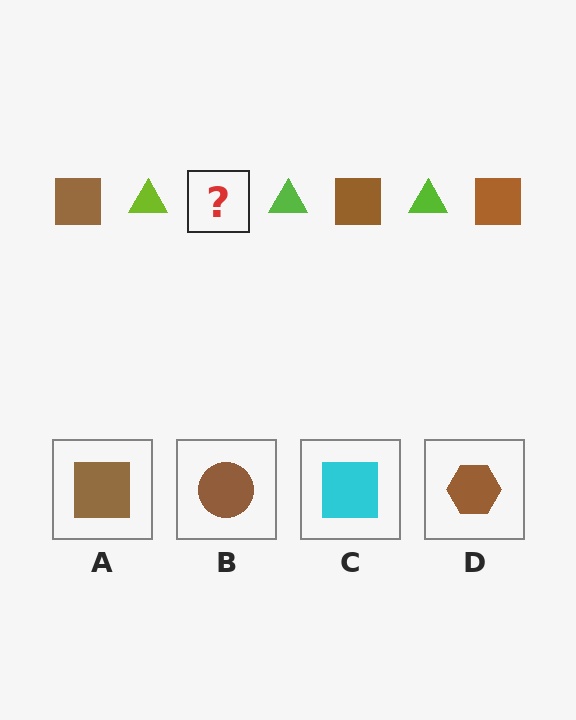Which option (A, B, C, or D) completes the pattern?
A.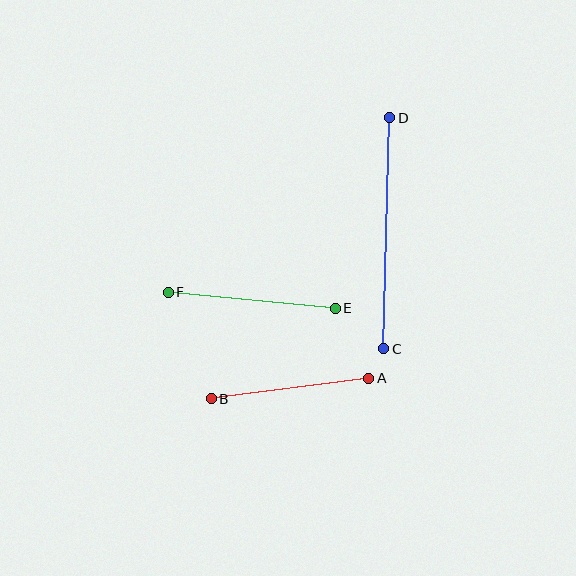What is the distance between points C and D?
The distance is approximately 231 pixels.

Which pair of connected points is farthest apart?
Points C and D are farthest apart.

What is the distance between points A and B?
The distance is approximately 159 pixels.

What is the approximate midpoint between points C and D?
The midpoint is at approximately (387, 233) pixels.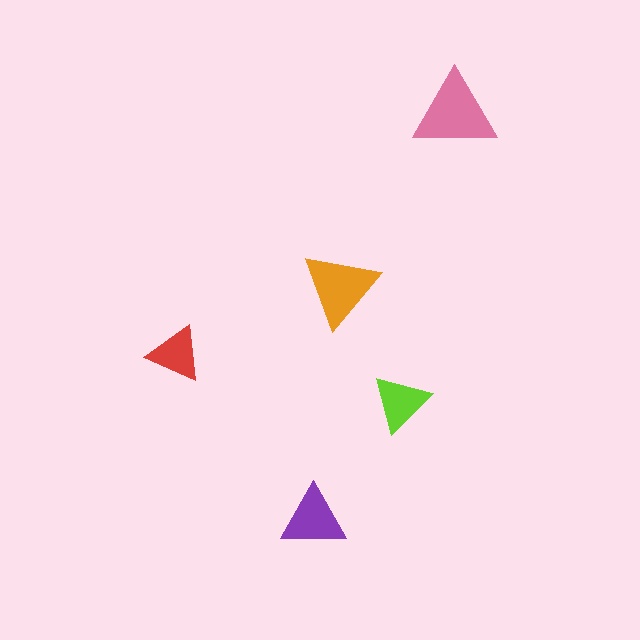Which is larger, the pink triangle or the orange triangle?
The pink one.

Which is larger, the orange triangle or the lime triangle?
The orange one.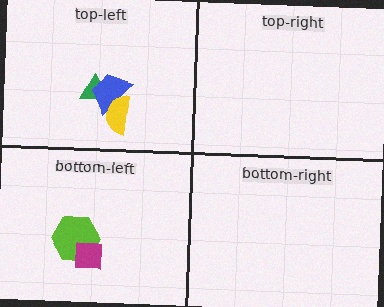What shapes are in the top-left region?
The green triangle, the blue trapezoid, the yellow semicircle.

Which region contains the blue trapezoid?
The top-left region.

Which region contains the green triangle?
The top-left region.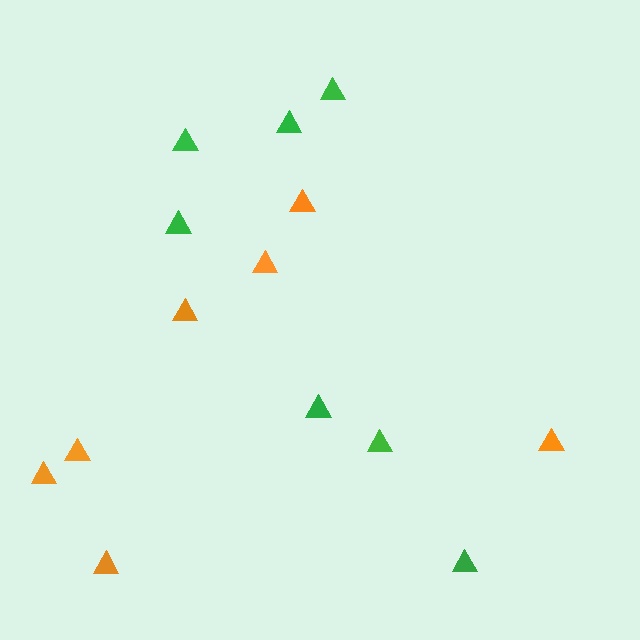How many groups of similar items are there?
There are 2 groups: one group of orange triangles (7) and one group of green triangles (7).